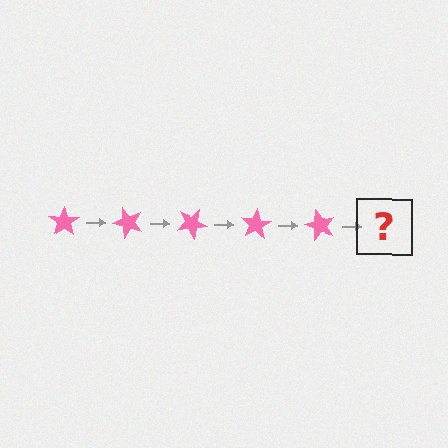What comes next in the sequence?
The next element should be a pink star rotated 250 degrees.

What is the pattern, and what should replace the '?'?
The pattern is that the star rotates 50 degrees each step. The '?' should be a pink star rotated 250 degrees.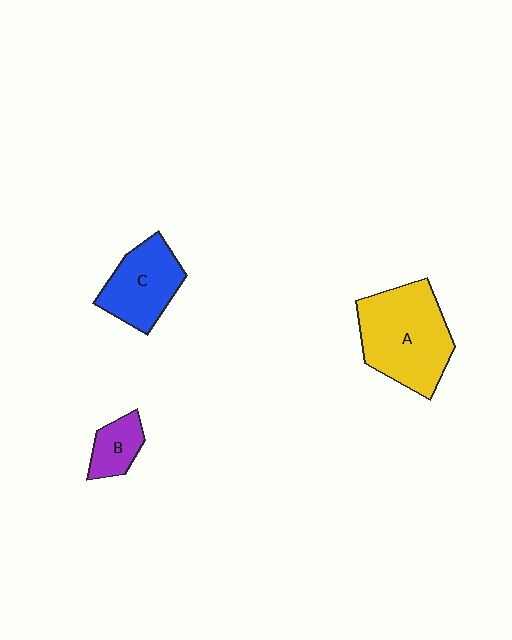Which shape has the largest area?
Shape A (yellow).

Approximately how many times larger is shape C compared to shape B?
Approximately 2.0 times.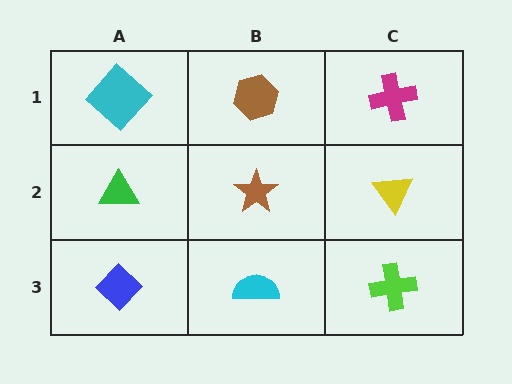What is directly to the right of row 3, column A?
A cyan semicircle.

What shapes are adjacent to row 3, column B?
A brown star (row 2, column B), a blue diamond (row 3, column A), a lime cross (row 3, column C).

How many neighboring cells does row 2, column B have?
4.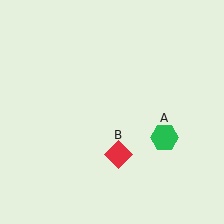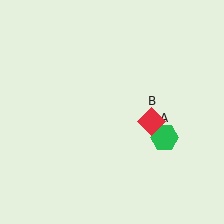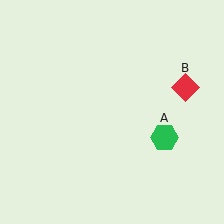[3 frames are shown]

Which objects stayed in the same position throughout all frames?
Green hexagon (object A) remained stationary.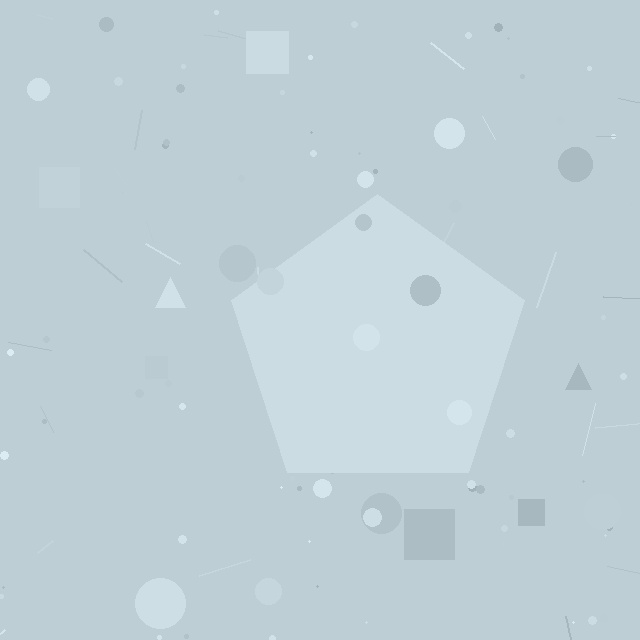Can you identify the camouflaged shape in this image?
The camouflaged shape is a pentagon.